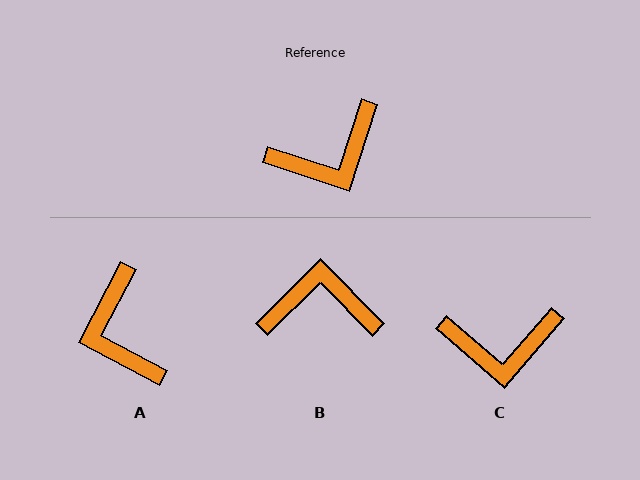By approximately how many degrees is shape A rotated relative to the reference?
Approximately 100 degrees clockwise.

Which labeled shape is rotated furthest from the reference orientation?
B, about 153 degrees away.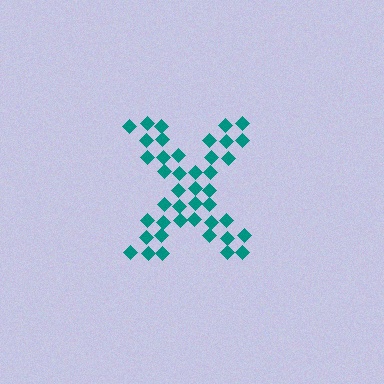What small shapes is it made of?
It is made of small diamonds.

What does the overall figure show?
The overall figure shows the letter X.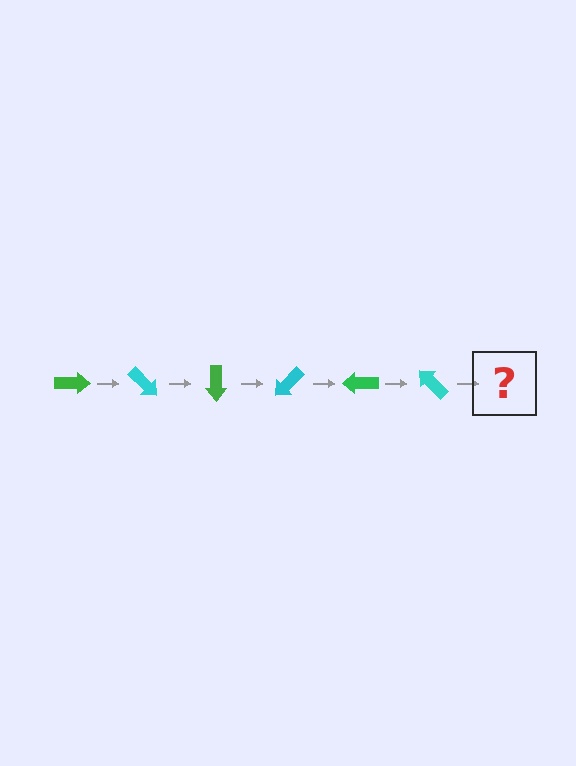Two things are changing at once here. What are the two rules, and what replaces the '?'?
The two rules are that it rotates 45 degrees each step and the color cycles through green and cyan. The '?' should be a green arrow, rotated 270 degrees from the start.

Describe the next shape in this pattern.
It should be a green arrow, rotated 270 degrees from the start.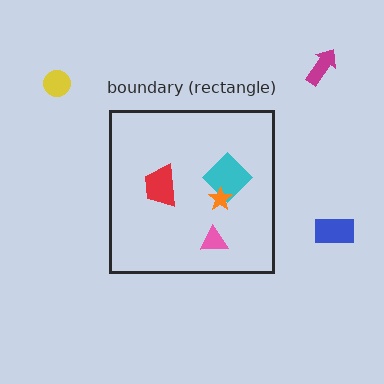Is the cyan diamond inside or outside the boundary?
Inside.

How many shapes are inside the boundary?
4 inside, 3 outside.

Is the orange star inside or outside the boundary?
Inside.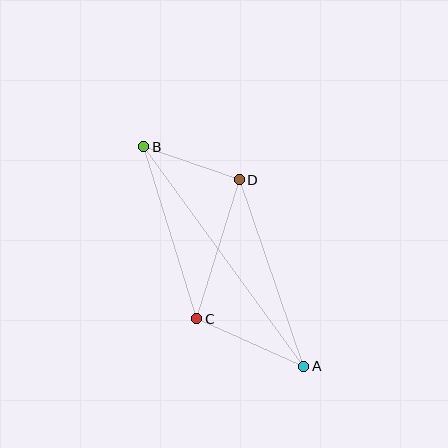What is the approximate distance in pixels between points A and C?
The distance between A and C is approximately 117 pixels.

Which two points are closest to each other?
Points B and D are closest to each other.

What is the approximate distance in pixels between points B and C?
The distance between B and C is approximately 180 pixels.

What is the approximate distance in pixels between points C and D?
The distance between C and D is approximately 146 pixels.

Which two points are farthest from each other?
Points A and B are farthest from each other.